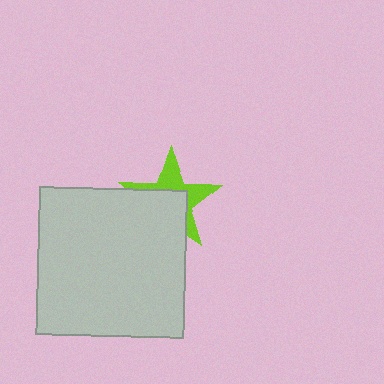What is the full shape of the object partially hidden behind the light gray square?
The partially hidden object is a lime star.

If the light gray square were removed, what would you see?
You would see the complete lime star.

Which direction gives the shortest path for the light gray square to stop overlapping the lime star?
Moving toward the lower-left gives the shortest separation.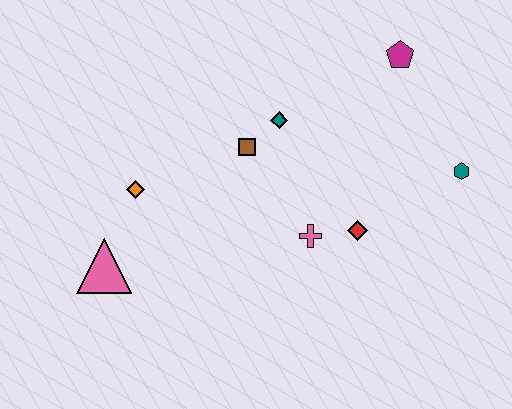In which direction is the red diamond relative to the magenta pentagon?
The red diamond is below the magenta pentagon.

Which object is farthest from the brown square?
The teal hexagon is farthest from the brown square.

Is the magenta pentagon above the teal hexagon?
Yes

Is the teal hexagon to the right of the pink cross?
Yes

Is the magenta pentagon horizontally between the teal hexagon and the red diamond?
Yes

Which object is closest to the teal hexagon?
The red diamond is closest to the teal hexagon.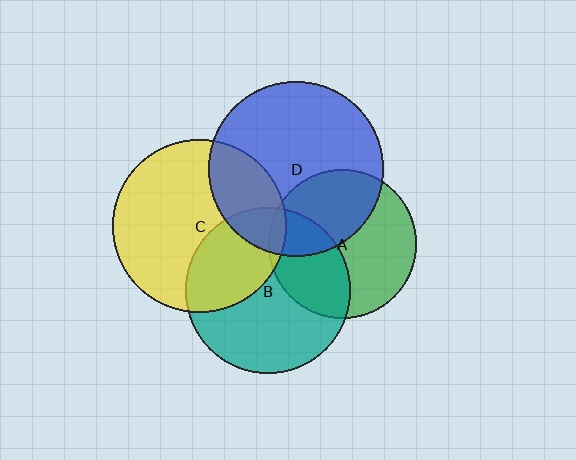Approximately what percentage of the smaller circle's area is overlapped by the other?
Approximately 35%.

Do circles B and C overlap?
Yes.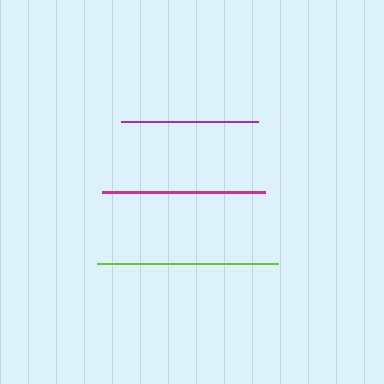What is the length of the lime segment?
The lime segment is approximately 181 pixels long.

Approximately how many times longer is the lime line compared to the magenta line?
The lime line is approximately 1.1 times the length of the magenta line.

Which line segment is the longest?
The lime line is the longest at approximately 181 pixels.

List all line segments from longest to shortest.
From longest to shortest: lime, magenta, purple.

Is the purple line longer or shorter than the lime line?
The lime line is longer than the purple line.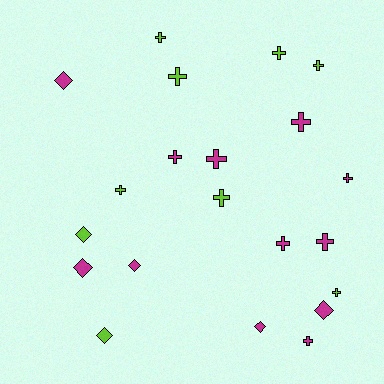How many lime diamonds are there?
There are 2 lime diamonds.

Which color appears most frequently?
Magenta, with 12 objects.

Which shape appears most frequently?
Cross, with 14 objects.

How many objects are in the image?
There are 21 objects.